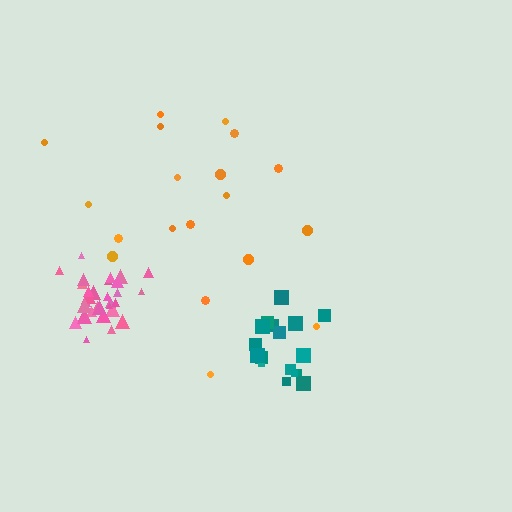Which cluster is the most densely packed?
Pink.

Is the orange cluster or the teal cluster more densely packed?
Teal.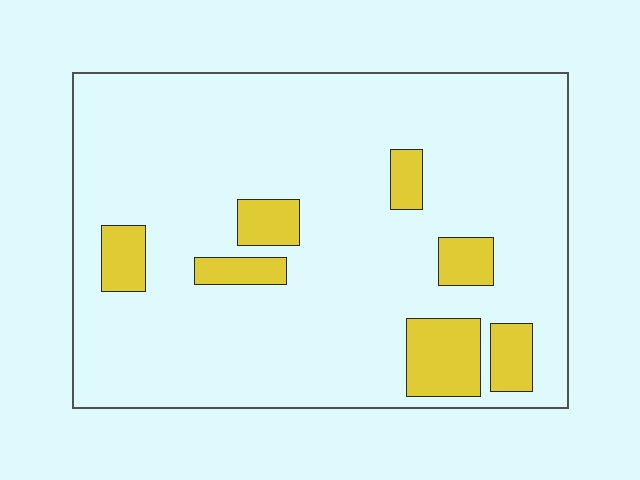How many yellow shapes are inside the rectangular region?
7.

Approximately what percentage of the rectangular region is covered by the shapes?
Approximately 15%.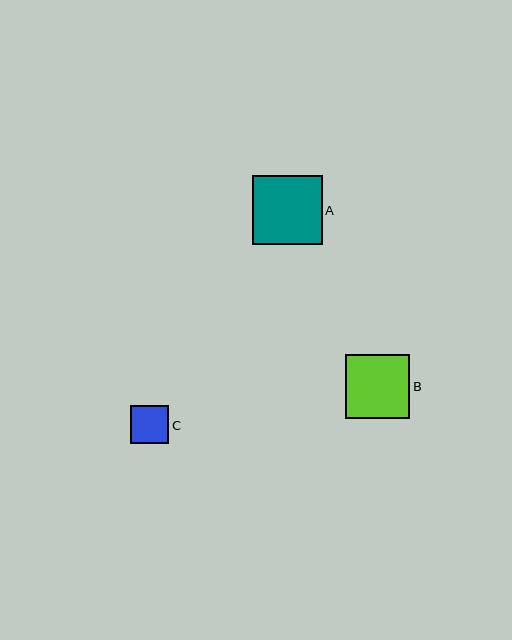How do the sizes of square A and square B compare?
Square A and square B are approximately the same size.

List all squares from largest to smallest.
From largest to smallest: A, B, C.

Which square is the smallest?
Square C is the smallest with a size of approximately 38 pixels.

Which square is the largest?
Square A is the largest with a size of approximately 70 pixels.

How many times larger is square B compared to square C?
Square B is approximately 1.7 times the size of square C.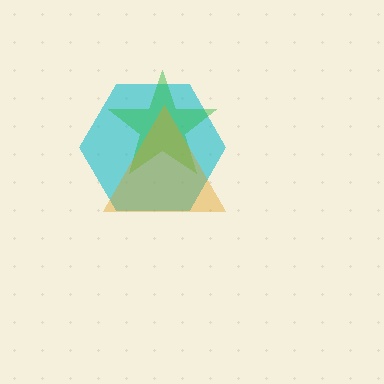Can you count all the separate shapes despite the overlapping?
Yes, there are 3 separate shapes.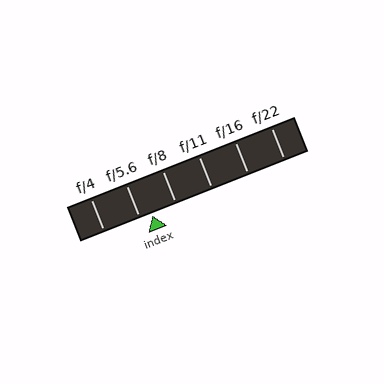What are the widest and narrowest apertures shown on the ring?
The widest aperture shown is f/4 and the narrowest is f/22.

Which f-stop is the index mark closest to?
The index mark is closest to f/5.6.